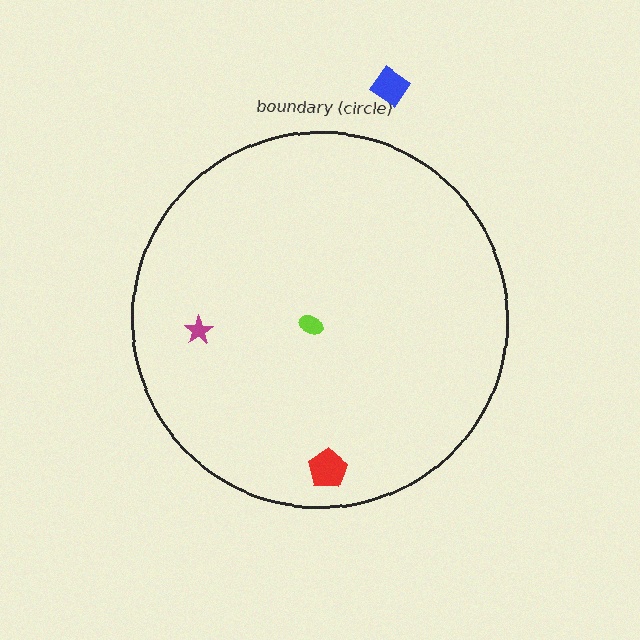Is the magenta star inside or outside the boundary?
Inside.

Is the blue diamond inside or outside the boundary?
Outside.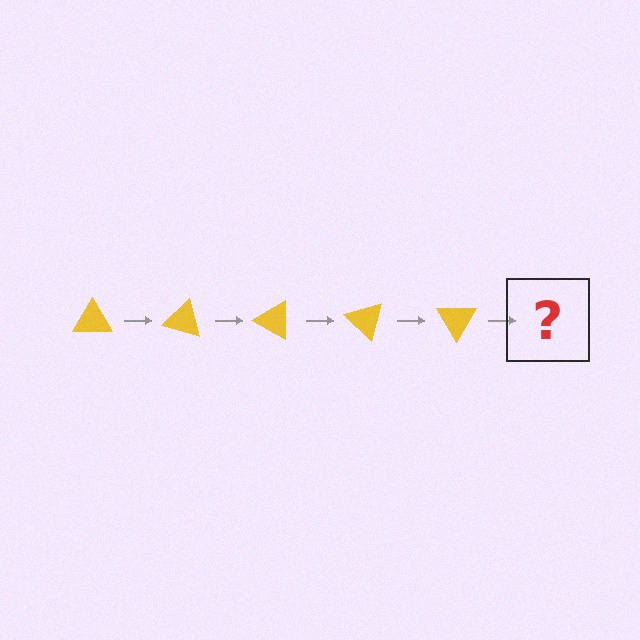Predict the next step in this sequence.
The next step is a yellow triangle rotated 75 degrees.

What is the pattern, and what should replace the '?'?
The pattern is that the triangle rotates 15 degrees each step. The '?' should be a yellow triangle rotated 75 degrees.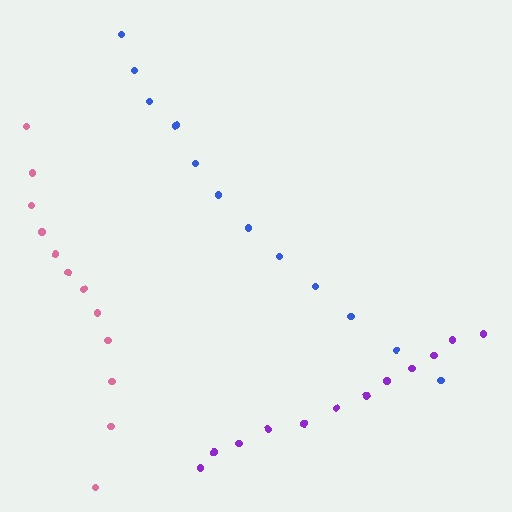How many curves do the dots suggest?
There are 3 distinct paths.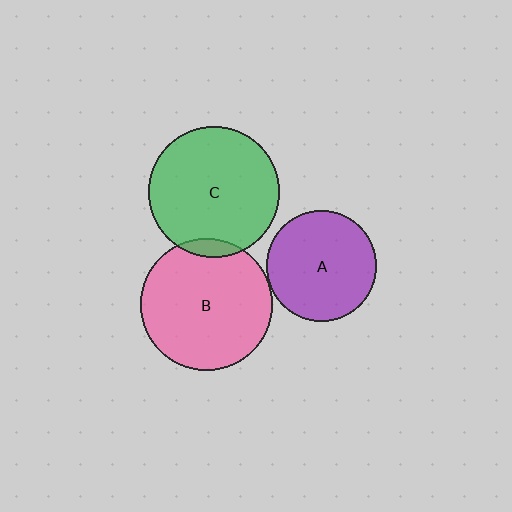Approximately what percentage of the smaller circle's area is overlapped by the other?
Approximately 5%.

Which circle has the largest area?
Circle B (pink).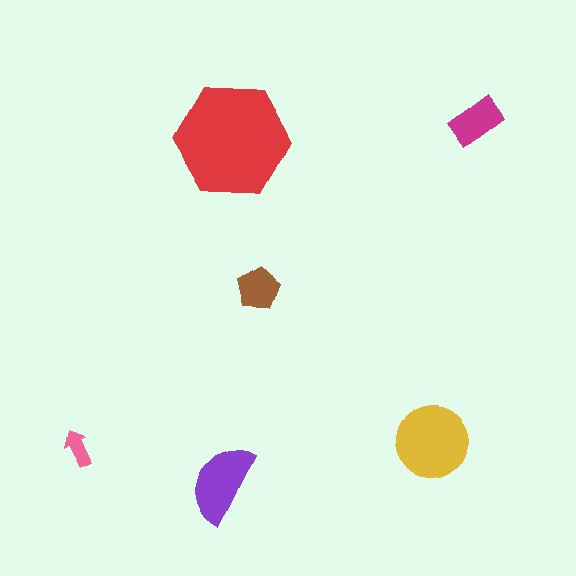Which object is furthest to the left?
The pink arrow is leftmost.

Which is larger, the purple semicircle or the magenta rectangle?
The purple semicircle.